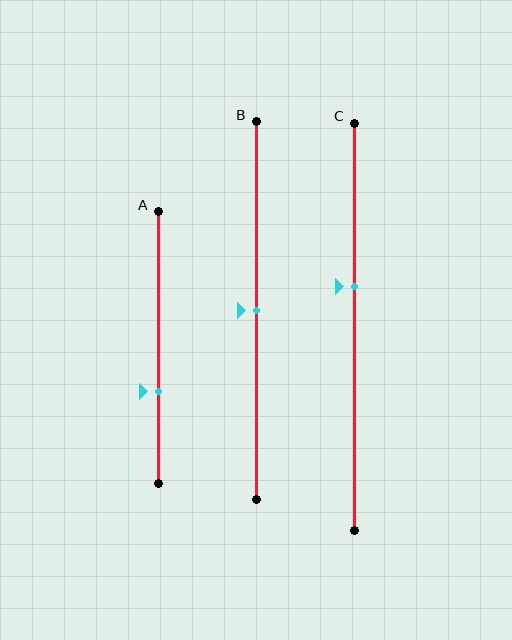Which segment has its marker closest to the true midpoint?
Segment B has its marker closest to the true midpoint.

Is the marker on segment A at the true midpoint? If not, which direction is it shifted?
No, the marker on segment A is shifted downward by about 16% of the segment length.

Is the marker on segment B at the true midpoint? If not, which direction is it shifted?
Yes, the marker on segment B is at the true midpoint.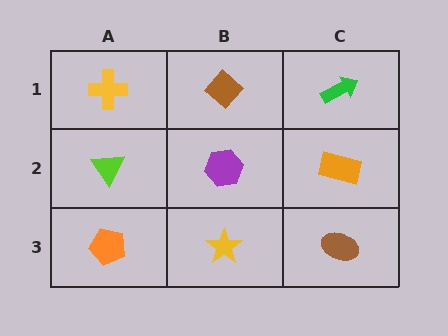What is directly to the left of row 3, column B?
An orange pentagon.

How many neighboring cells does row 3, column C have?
2.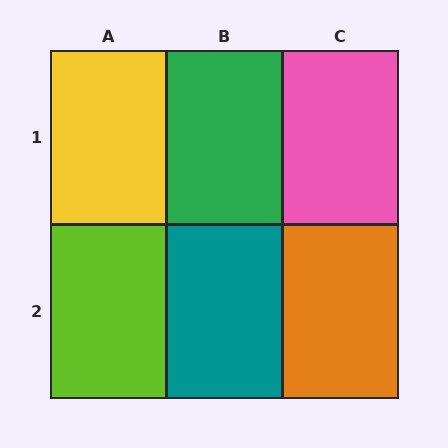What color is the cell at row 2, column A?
Lime.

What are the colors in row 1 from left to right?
Yellow, green, pink.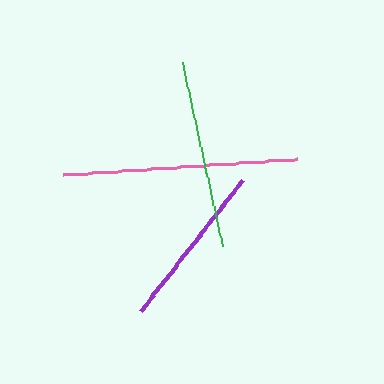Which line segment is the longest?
The pink line is the longest at approximately 234 pixels.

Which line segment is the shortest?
The purple line is the shortest at approximately 165 pixels.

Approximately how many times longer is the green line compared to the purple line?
The green line is approximately 1.1 times the length of the purple line.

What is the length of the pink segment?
The pink segment is approximately 234 pixels long.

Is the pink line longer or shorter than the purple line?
The pink line is longer than the purple line.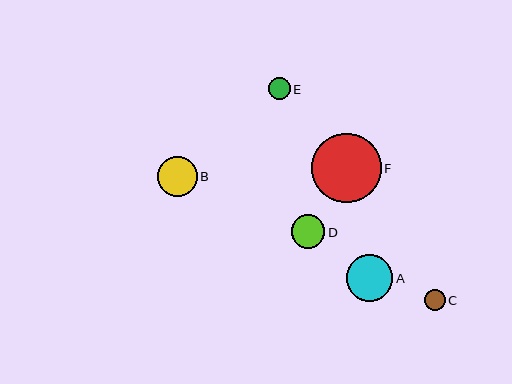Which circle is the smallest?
Circle C is the smallest with a size of approximately 21 pixels.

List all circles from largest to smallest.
From largest to smallest: F, A, B, D, E, C.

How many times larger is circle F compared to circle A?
Circle F is approximately 1.5 times the size of circle A.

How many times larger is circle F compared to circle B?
Circle F is approximately 1.8 times the size of circle B.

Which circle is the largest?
Circle F is the largest with a size of approximately 70 pixels.